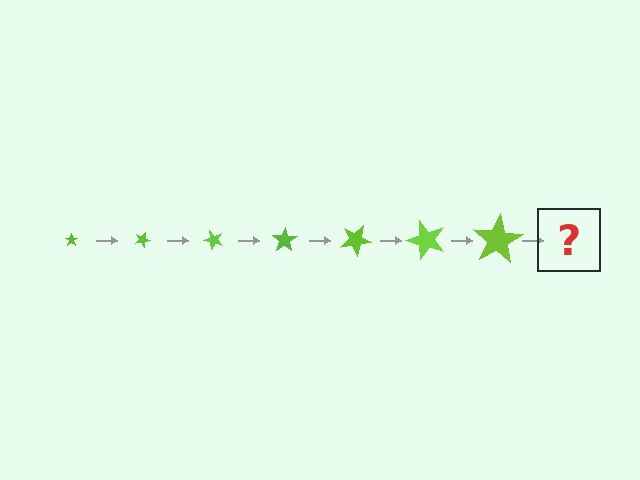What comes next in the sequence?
The next element should be a star, larger than the previous one and rotated 175 degrees from the start.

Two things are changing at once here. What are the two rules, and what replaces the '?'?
The two rules are that the star grows larger each step and it rotates 25 degrees each step. The '?' should be a star, larger than the previous one and rotated 175 degrees from the start.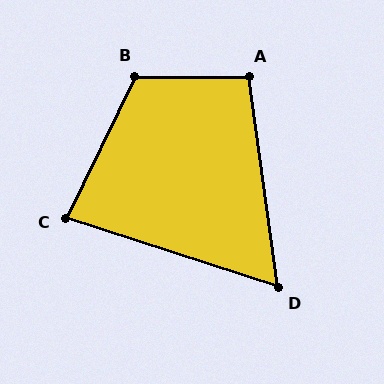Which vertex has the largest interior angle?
B, at approximately 116 degrees.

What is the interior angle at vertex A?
Approximately 98 degrees (obtuse).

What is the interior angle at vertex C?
Approximately 82 degrees (acute).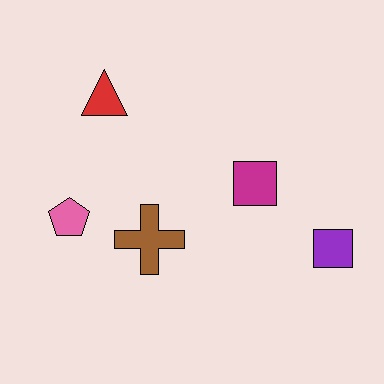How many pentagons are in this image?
There is 1 pentagon.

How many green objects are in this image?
There are no green objects.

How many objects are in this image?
There are 5 objects.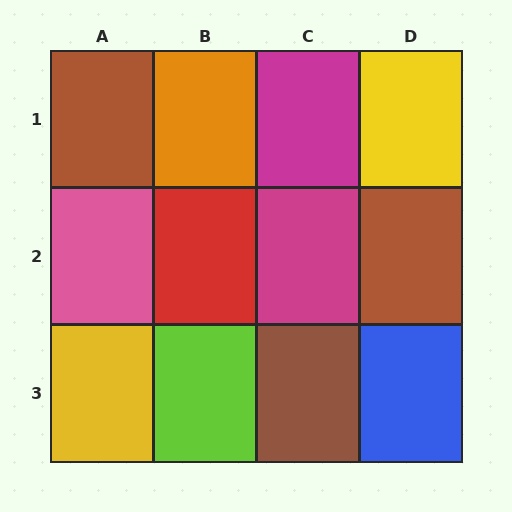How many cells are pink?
1 cell is pink.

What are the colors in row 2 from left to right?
Pink, red, magenta, brown.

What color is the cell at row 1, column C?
Magenta.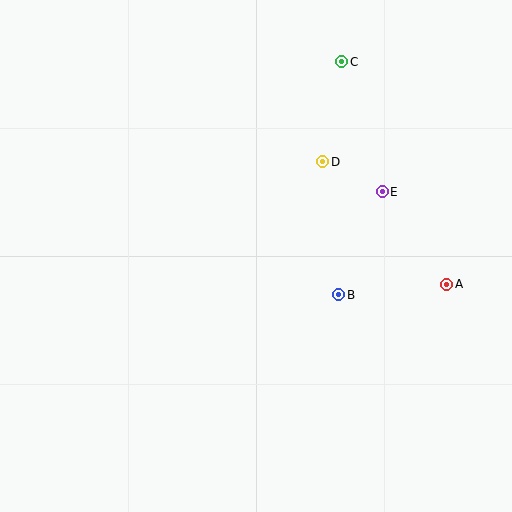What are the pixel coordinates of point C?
Point C is at (342, 62).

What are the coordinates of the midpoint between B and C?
The midpoint between B and C is at (340, 178).